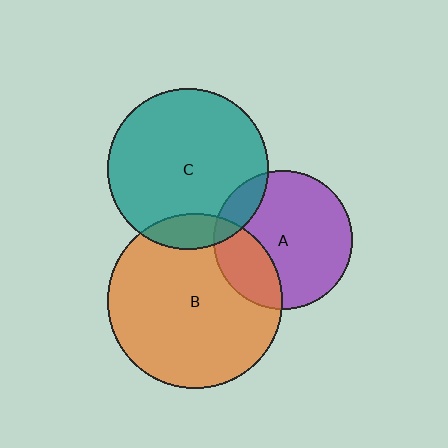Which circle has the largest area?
Circle B (orange).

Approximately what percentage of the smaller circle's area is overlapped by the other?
Approximately 25%.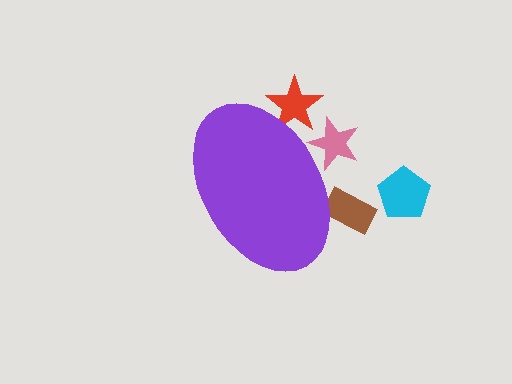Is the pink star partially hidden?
Yes, the pink star is partially hidden behind the purple ellipse.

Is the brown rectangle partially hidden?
Yes, the brown rectangle is partially hidden behind the purple ellipse.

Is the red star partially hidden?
Yes, the red star is partially hidden behind the purple ellipse.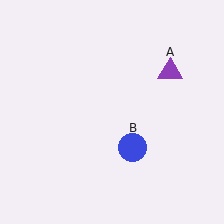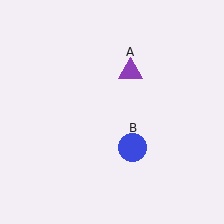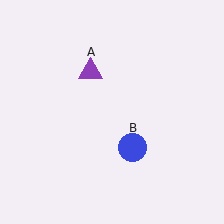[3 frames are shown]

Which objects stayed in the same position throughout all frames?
Blue circle (object B) remained stationary.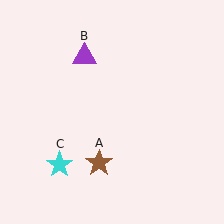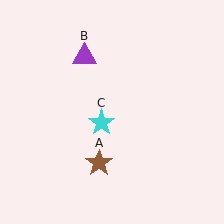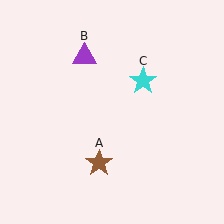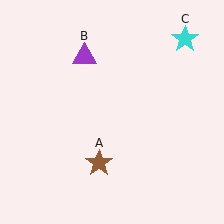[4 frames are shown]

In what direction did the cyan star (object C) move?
The cyan star (object C) moved up and to the right.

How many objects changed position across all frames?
1 object changed position: cyan star (object C).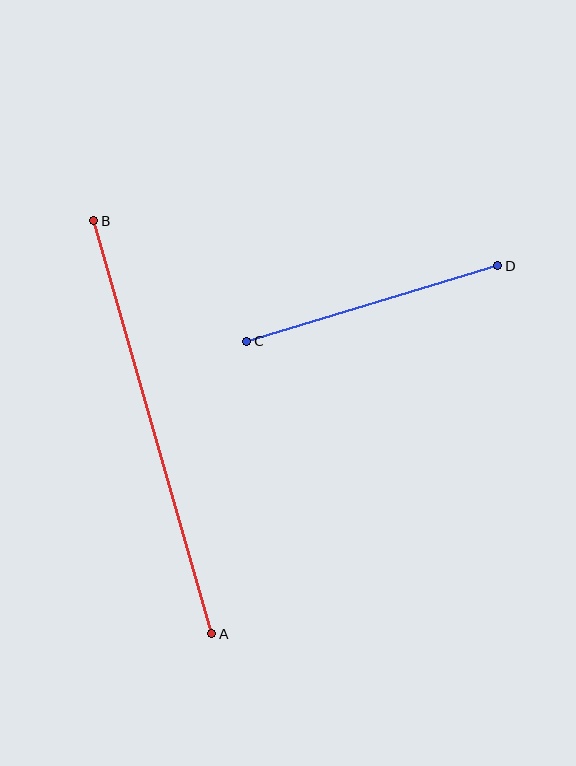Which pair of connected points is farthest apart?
Points A and B are farthest apart.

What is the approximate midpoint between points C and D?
The midpoint is at approximately (372, 304) pixels.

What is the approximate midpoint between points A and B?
The midpoint is at approximately (153, 427) pixels.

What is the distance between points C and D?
The distance is approximately 262 pixels.